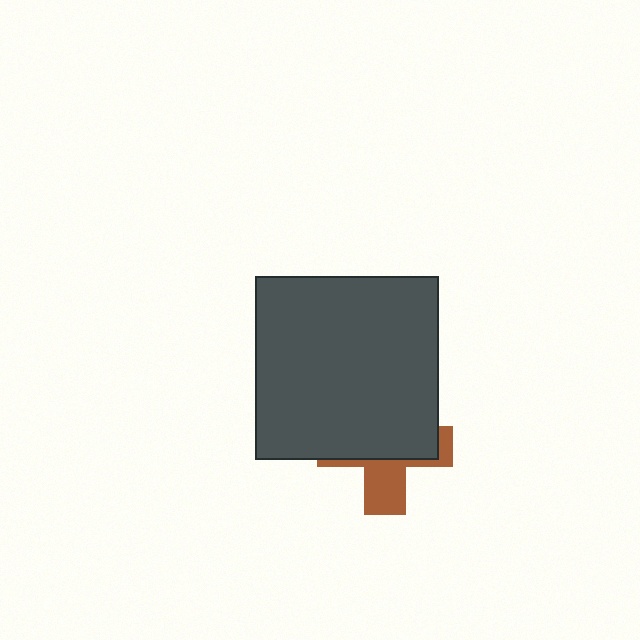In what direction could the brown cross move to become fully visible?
The brown cross could move down. That would shift it out from behind the dark gray square entirely.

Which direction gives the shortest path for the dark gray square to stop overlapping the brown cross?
Moving up gives the shortest separation.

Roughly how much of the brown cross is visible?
A small part of it is visible (roughly 37%).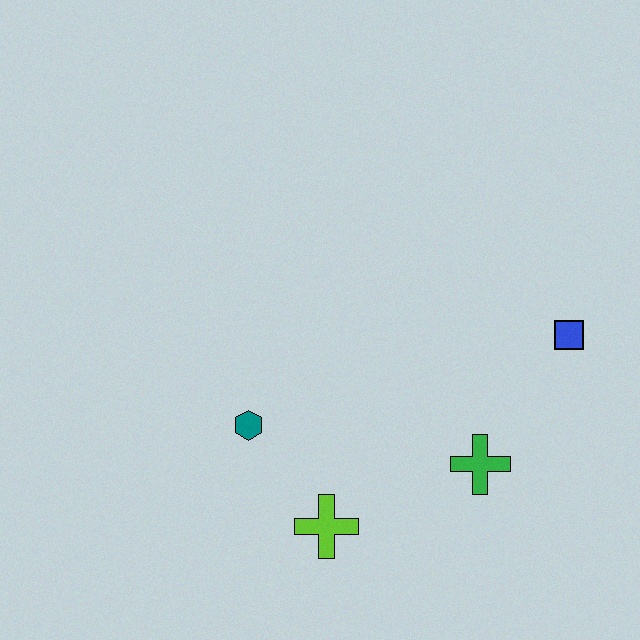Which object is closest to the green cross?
The blue square is closest to the green cross.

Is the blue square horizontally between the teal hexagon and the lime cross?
No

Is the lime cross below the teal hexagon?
Yes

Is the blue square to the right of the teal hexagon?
Yes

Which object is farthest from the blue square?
The teal hexagon is farthest from the blue square.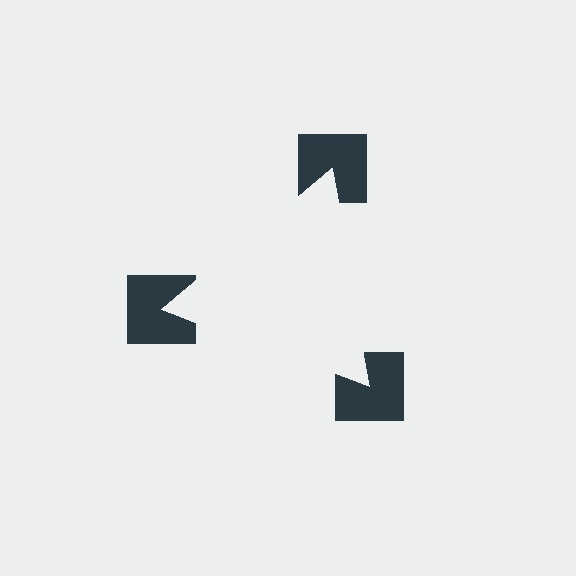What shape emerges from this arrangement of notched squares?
An illusory triangle — its edges are inferred from the aligned wedge cuts in the notched squares, not physically drawn.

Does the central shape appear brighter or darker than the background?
It typically appears slightly brighter than the background, even though no actual brightness change is drawn.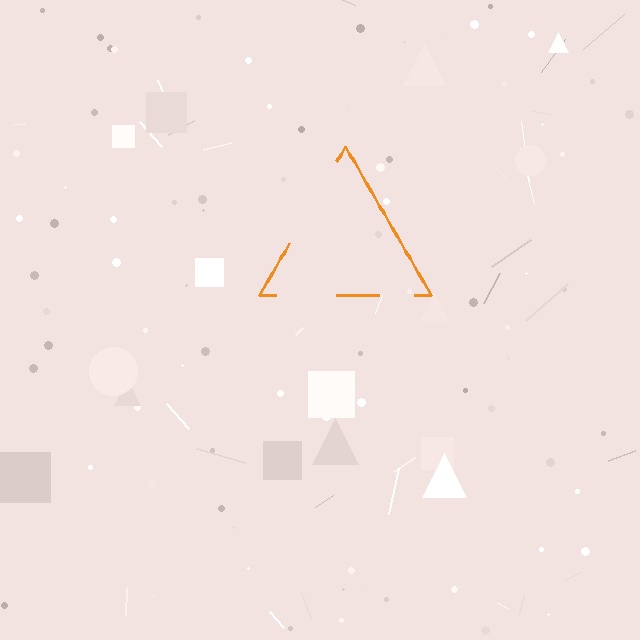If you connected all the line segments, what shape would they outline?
They would outline a triangle.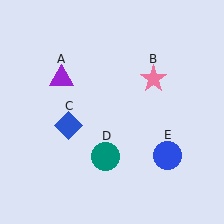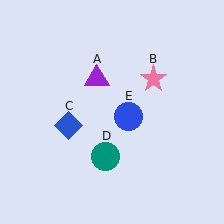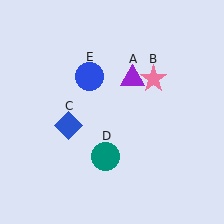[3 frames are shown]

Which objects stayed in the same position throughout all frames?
Pink star (object B) and blue diamond (object C) and teal circle (object D) remained stationary.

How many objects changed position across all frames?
2 objects changed position: purple triangle (object A), blue circle (object E).